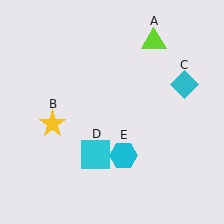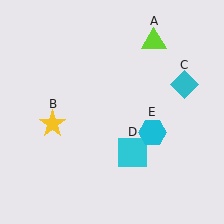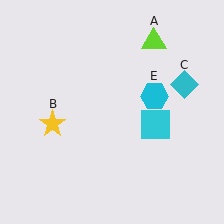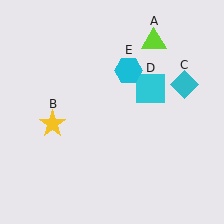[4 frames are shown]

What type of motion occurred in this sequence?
The cyan square (object D), cyan hexagon (object E) rotated counterclockwise around the center of the scene.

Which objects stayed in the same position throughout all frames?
Lime triangle (object A) and yellow star (object B) and cyan diamond (object C) remained stationary.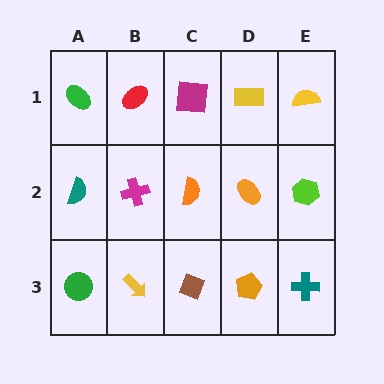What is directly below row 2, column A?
A green circle.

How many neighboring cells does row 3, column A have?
2.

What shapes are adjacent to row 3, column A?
A teal semicircle (row 2, column A), a yellow arrow (row 3, column B).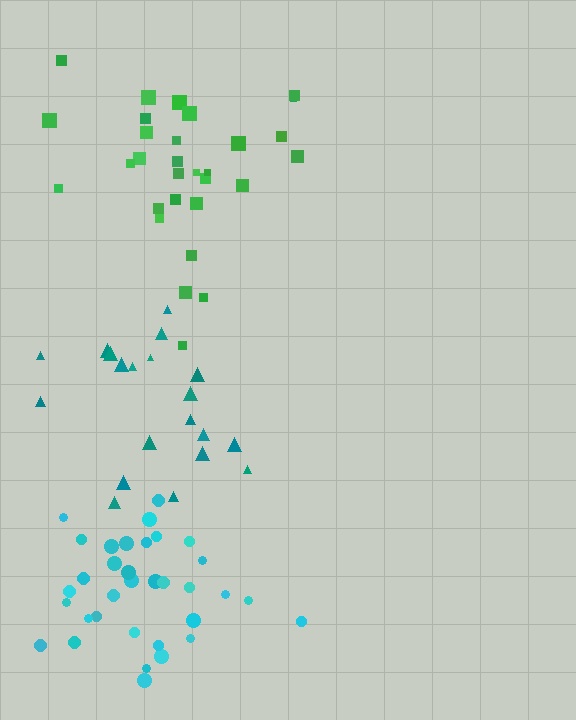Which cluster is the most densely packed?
Cyan.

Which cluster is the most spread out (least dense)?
Teal.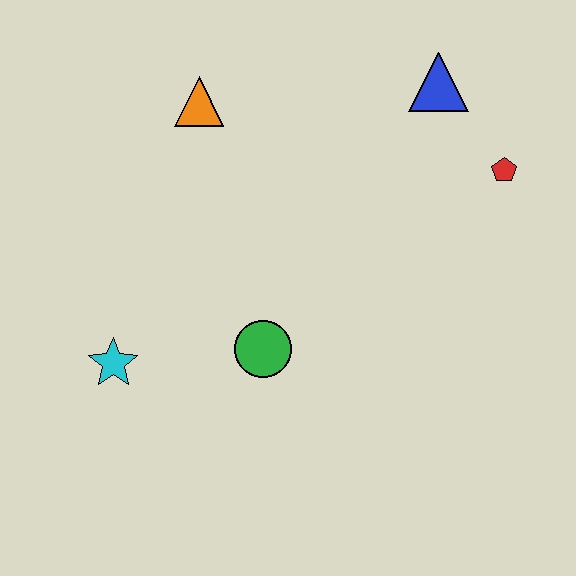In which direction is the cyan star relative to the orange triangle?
The cyan star is below the orange triangle.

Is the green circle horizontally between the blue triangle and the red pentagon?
No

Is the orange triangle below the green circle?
No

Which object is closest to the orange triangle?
The blue triangle is closest to the orange triangle.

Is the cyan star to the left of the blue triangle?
Yes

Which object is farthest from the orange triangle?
The red pentagon is farthest from the orange triangle.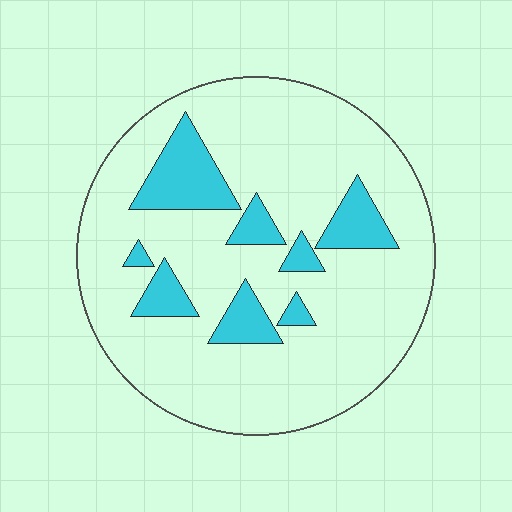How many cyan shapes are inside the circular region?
8.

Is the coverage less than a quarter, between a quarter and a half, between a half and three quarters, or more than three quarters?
Less than a quarter.